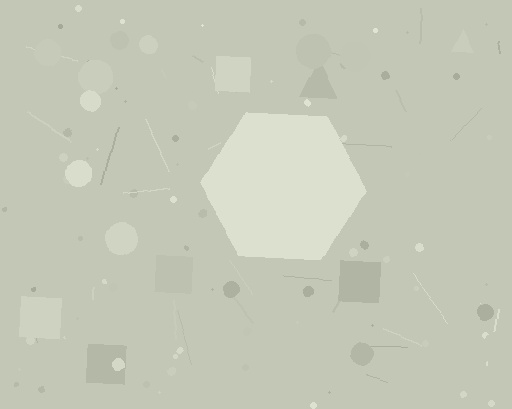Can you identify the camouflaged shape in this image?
The camouflaged shape is a hexagon.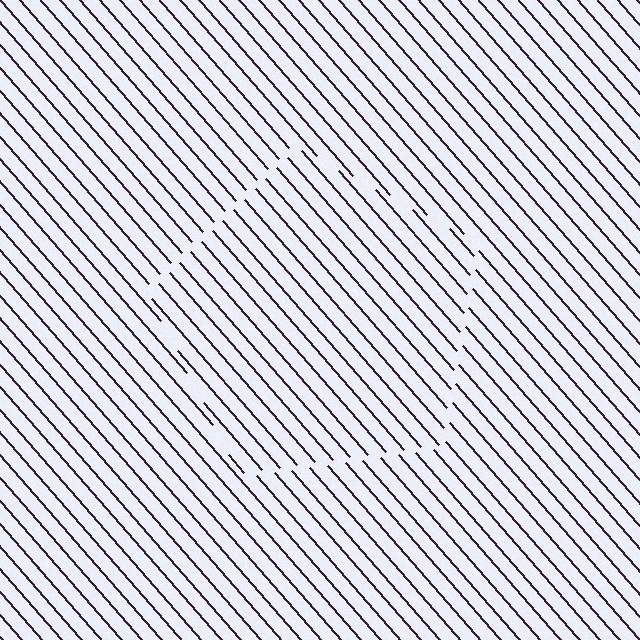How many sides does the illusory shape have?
5 sides — the line-ends trace a pentagon.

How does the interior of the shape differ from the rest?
The interior of the shape contains the same grating, shifted by half a period — the contour is defined by the phase discontinuity where line-ends from the inner and outer gratings abut.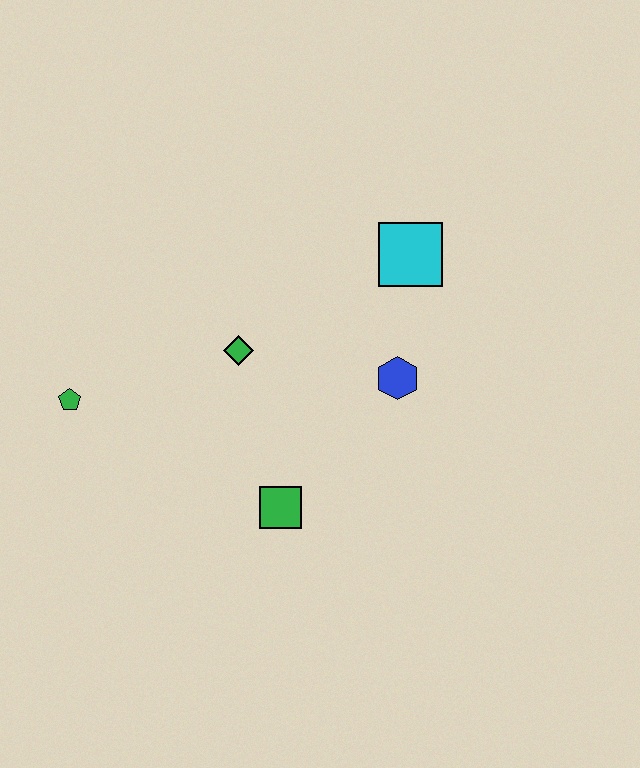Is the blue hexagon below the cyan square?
Yes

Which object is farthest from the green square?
The cyan square is farthest from the green square.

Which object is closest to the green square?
The green diamond is closest to the green square.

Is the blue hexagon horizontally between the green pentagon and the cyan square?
Yes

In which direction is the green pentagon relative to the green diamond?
The green pentagon is to the left of the green diamond.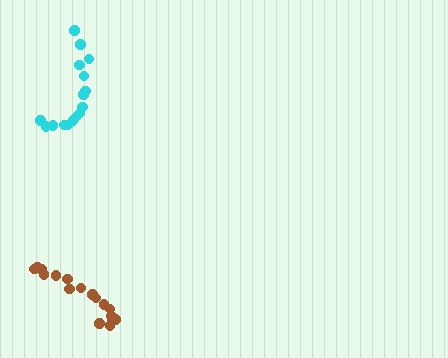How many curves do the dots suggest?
There are 2 distinct paths.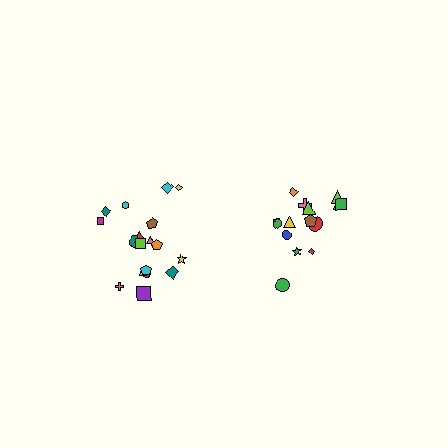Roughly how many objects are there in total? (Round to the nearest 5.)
Roughly 35 objects in total.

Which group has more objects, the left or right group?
The left group.